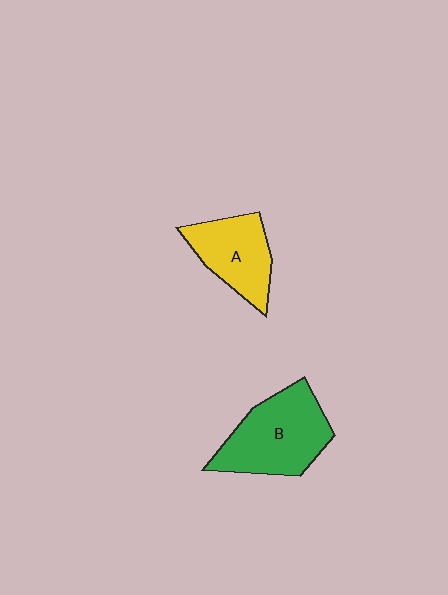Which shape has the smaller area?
Shape A (yellow).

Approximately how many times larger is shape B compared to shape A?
Approximately 1.4 times.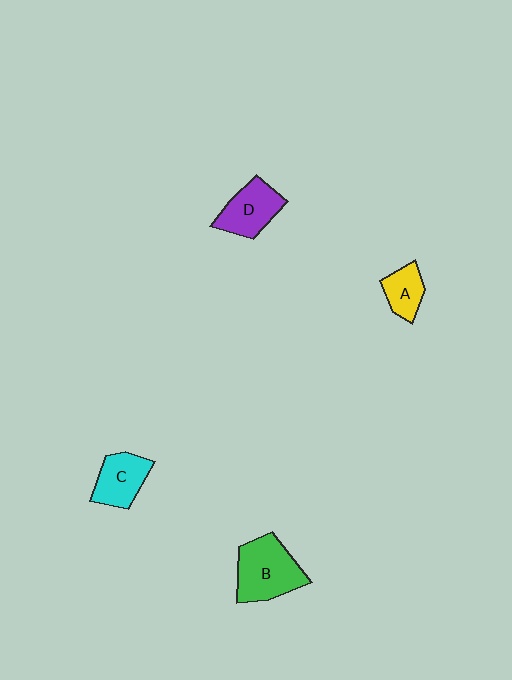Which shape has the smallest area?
Shape A (yellow).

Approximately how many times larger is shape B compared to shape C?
Approximately 1.5 times.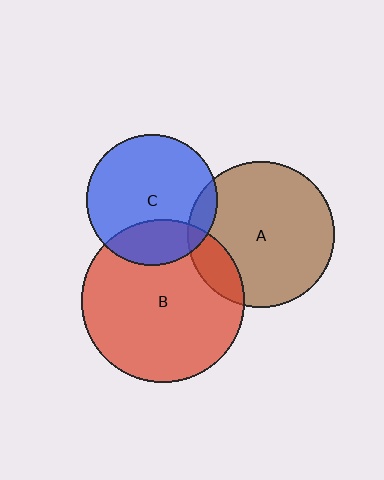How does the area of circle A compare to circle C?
Approximately 1.3 times.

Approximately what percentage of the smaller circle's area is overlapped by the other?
Approximately 25%.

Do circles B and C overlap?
Yes.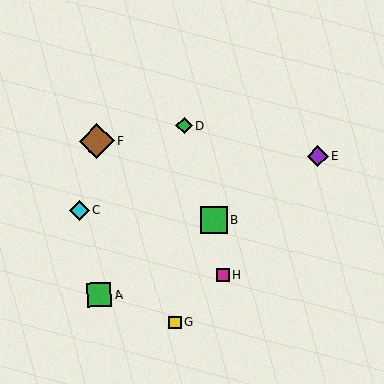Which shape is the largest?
The brown diamond (labeled F) is the largest.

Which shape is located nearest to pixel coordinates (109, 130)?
The brown diamond (labeled F) at (96, 141) is nearest to that location.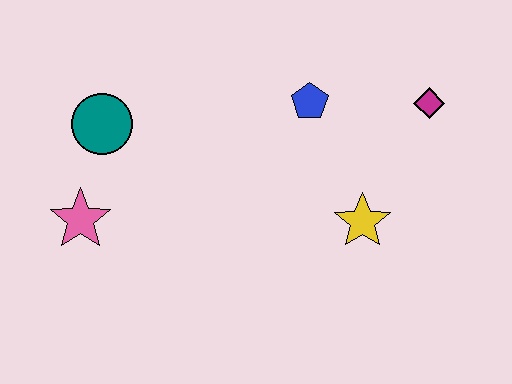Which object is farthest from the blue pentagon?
The pink star is farthest from the blue pentagon.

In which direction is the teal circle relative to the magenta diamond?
The teal circle is to the left of the magenta diamond.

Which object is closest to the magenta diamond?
The blue pentagon is closest to the magenta diamond.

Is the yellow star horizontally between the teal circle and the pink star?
No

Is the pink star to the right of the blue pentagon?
No